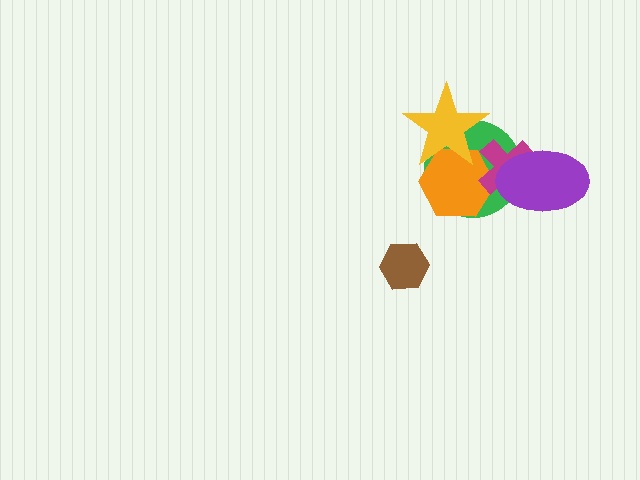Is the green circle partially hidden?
Yes, it is partially covered by another shape.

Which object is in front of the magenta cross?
The purple ellipse is in front of the magenta cross.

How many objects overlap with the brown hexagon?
0 objects overlap with the brown hexagon.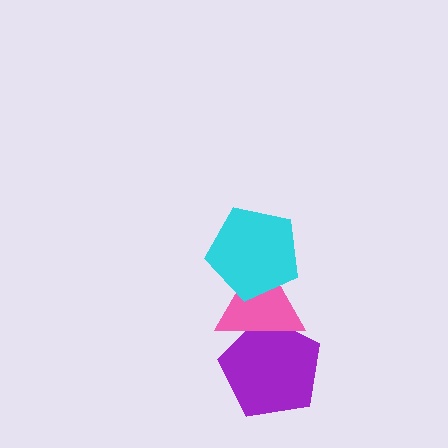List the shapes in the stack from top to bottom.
From top to bottom: the cyan pentagon, the pink triangle, the purple pentagon.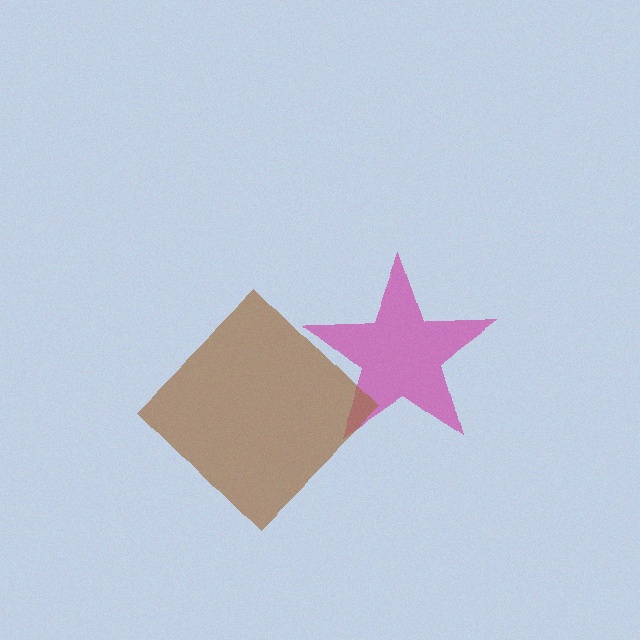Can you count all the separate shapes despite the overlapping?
Yes, there are 2 separate shapes.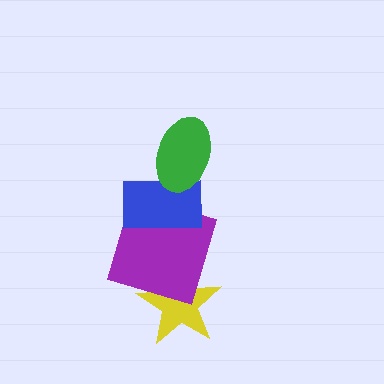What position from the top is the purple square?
The purple square is 3rd from the top.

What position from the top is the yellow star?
The yellow star is 4th from the top.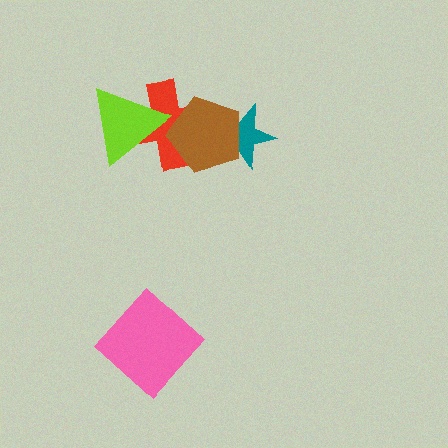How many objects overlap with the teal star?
1 object overlaps with the teal star.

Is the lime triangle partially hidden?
No, no other shape covers it.